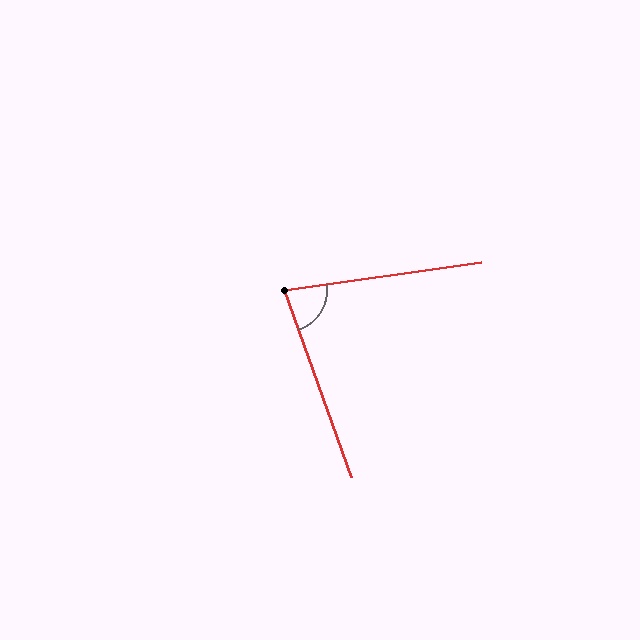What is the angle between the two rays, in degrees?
Approximately 78 degrees.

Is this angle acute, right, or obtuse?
It is acute.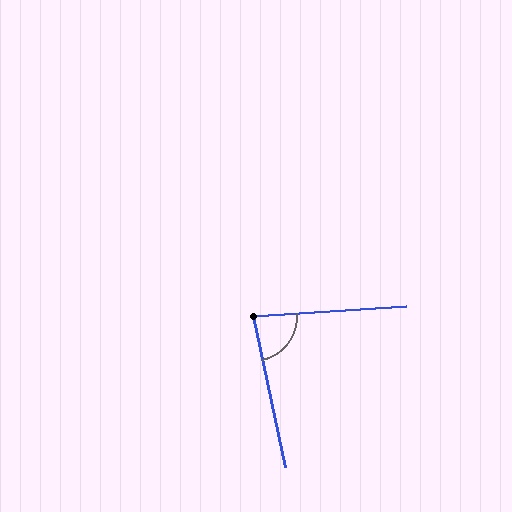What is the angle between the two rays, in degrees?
Approximately 82 degrees.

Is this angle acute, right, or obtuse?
It is acute.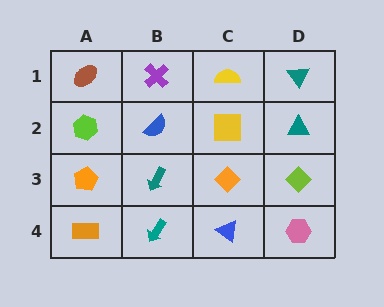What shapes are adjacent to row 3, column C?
A yellow square (row 2, column C), a blue triangle (row 4, column C), a teal arrow (row 3, column B), a lime diamond (row 3, column D).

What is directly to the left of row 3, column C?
A teal arrow.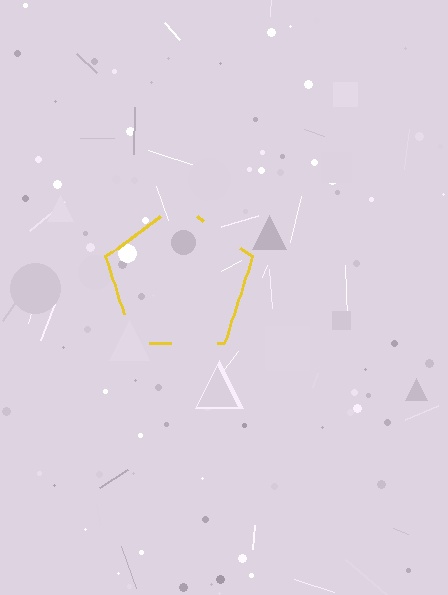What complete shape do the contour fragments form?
The contour fragments form a pentagon.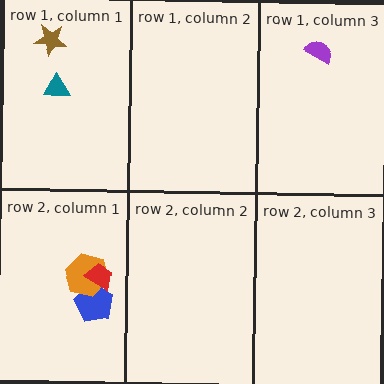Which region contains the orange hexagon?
The row 2, column 1 region.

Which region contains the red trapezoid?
The row 2, column 1 region.